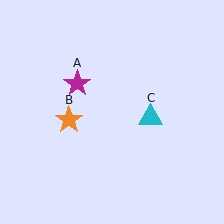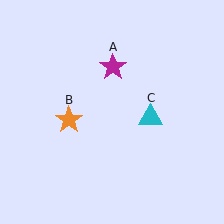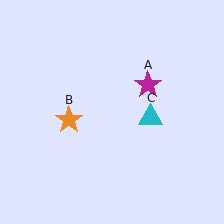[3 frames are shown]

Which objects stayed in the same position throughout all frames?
Orange star (object B) and cyan triangle (object C) remained stationary.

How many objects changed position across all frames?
1 object changed position: magenta star (object A).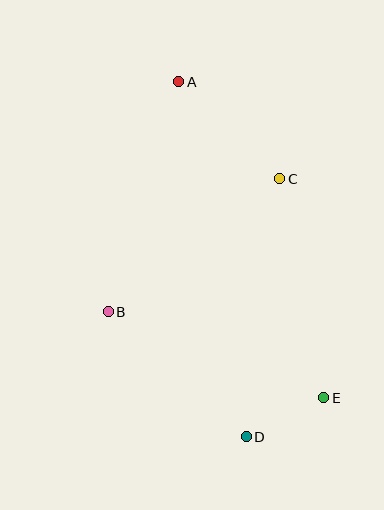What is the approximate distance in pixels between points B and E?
The distance between B and E is approximately 232 pixels.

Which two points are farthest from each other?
Points A and D are farthest from each other.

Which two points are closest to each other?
Points D and E are closest to each other.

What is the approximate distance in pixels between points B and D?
The distance between B and D is approximately 186 pixels.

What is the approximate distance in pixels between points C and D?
The distance between C and D is approximately 260 pixels.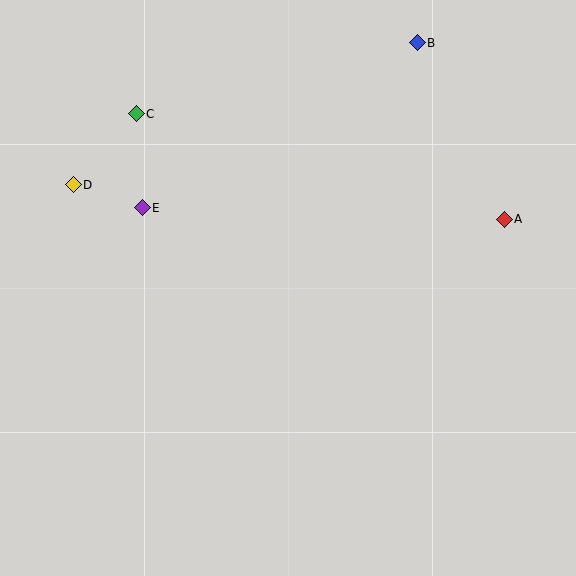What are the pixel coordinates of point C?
Point C is at (136, 114).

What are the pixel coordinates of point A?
Point A is at (504, 219).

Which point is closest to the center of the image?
Point E at (142, 208) is closest to the center.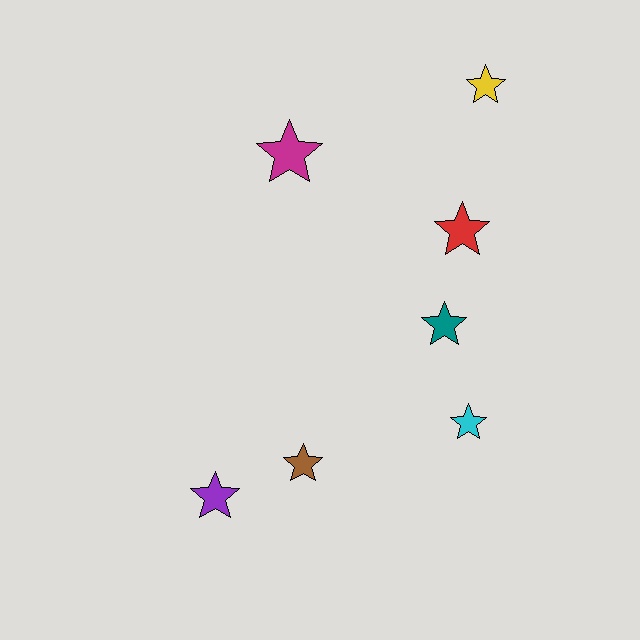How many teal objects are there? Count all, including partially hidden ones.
There is 1 teal object.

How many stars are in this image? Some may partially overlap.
There are 7 stars.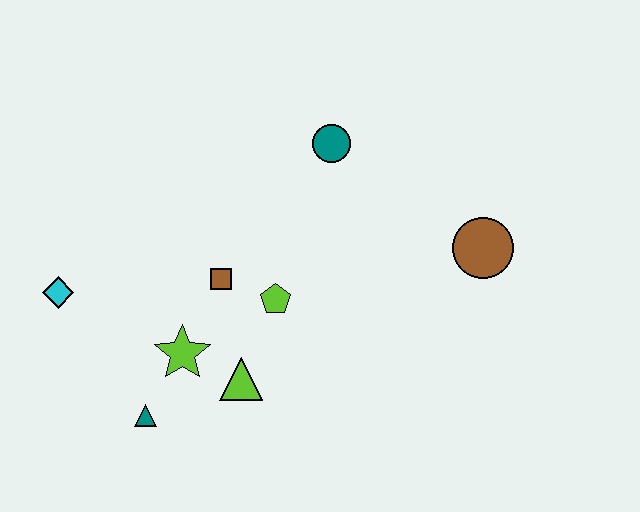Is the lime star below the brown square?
Yes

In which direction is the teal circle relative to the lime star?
The teal circle is above the lime star.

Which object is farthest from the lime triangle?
The brown circle is farthest from the lime triangle.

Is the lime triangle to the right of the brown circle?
No